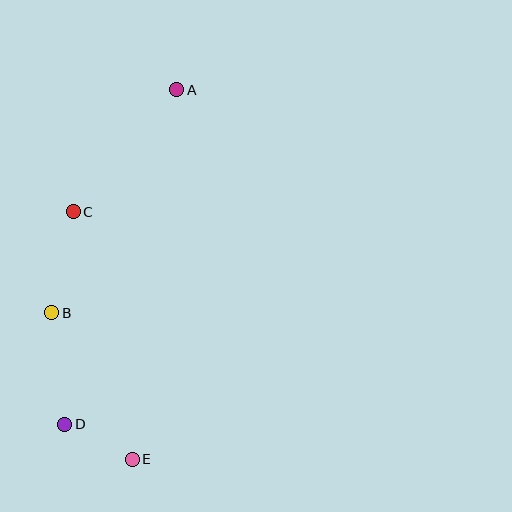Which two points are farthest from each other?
Points A and E are farthest from each other.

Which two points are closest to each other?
Points D and E are closest to each other.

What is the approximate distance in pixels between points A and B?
The distance between A and B is approximately 256 pixels.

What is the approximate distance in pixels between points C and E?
The distance between C and E is approximately 255 pixels.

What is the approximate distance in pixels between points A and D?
The distance between A and D is approximately 353 pixels.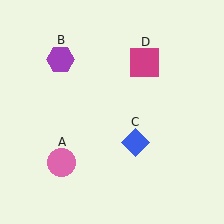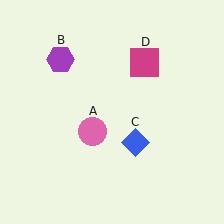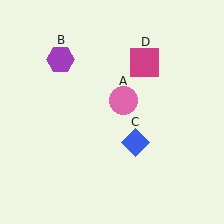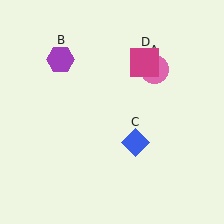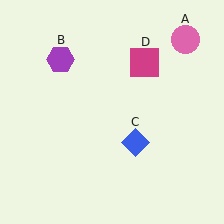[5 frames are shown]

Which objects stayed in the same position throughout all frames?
Purple hexagon (object B) and blue diamond (object C) and magenta square (object D) remained stationary.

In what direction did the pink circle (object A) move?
The pink circle (object A) moved up and to the right.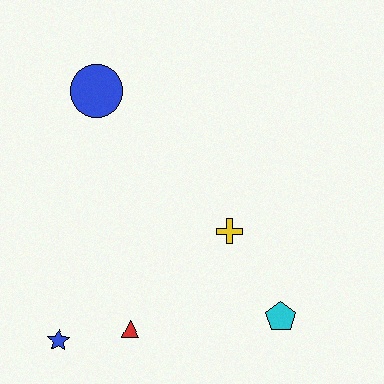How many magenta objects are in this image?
There are no magenta objects.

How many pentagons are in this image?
There is 1 pentagon.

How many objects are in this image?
There are 5 objects.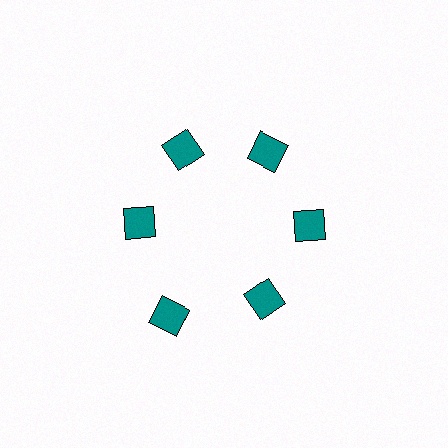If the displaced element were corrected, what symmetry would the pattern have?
It would have 6-fold rotational symmetry — the pattern would map onto itself every 60 degrees.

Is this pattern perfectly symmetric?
No. The 6 teal squares are arranged in a ring, but one element near the 7 o'clock position is pushed outward from the center, breaking the 6-fold rotational symmetry.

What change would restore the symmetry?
The symmetry would be restored by moving it inward, back onto the ring so that all 6 squares sit at equal angles and equal distance from the center.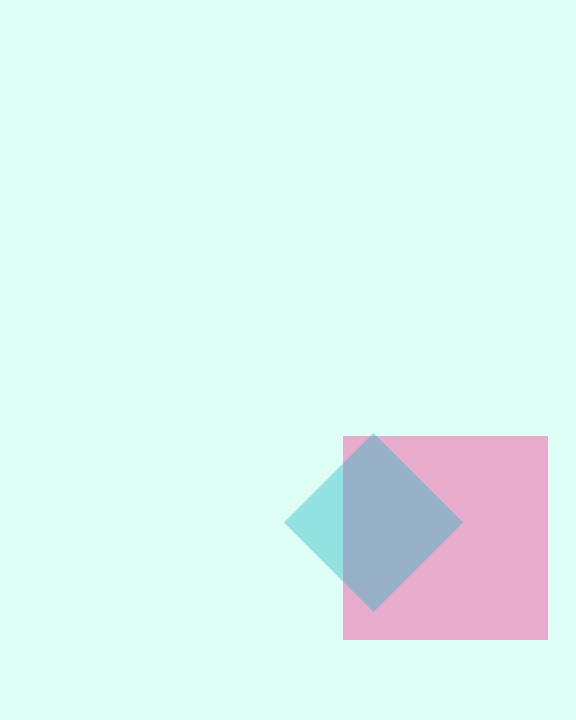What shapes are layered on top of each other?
The layered shapes are: a pink square, a cyan diamond.